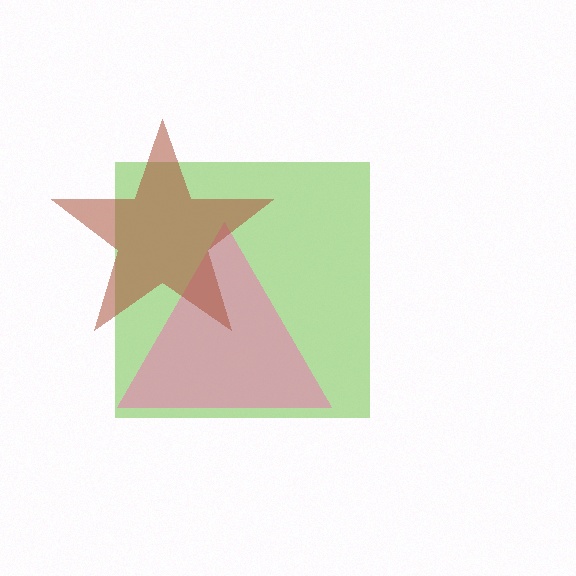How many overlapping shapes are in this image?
There are 3 overlapping shapes in the image.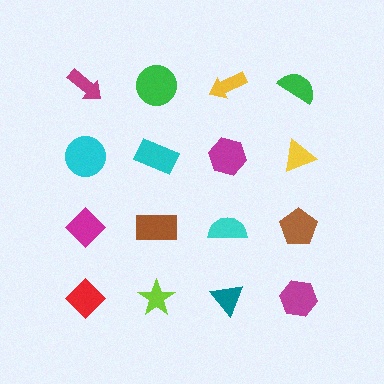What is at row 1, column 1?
A magenta arrow.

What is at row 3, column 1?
A magenta diamond.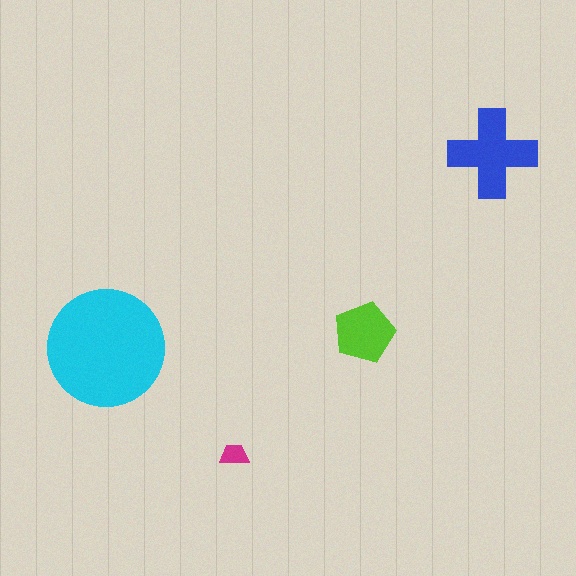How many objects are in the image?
There are 4 objects in the image.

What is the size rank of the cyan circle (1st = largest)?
1st.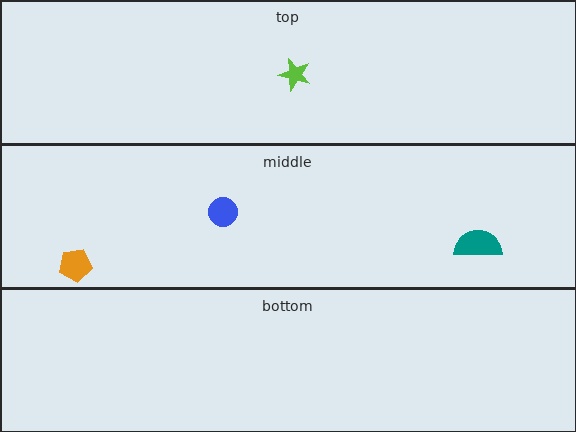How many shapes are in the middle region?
3.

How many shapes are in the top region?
1.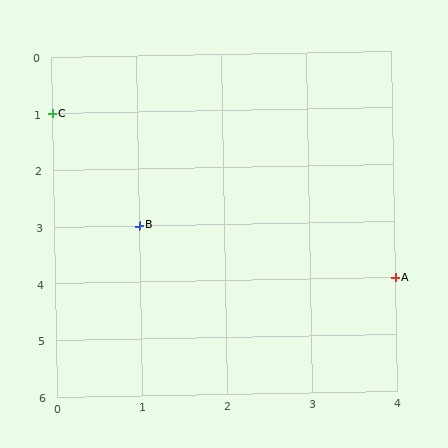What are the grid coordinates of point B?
Point B is at grid coordinates (1, 3).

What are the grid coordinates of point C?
Point C is at grid coordinates (0, 1).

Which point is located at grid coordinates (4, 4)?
Point A is at (4, 4).